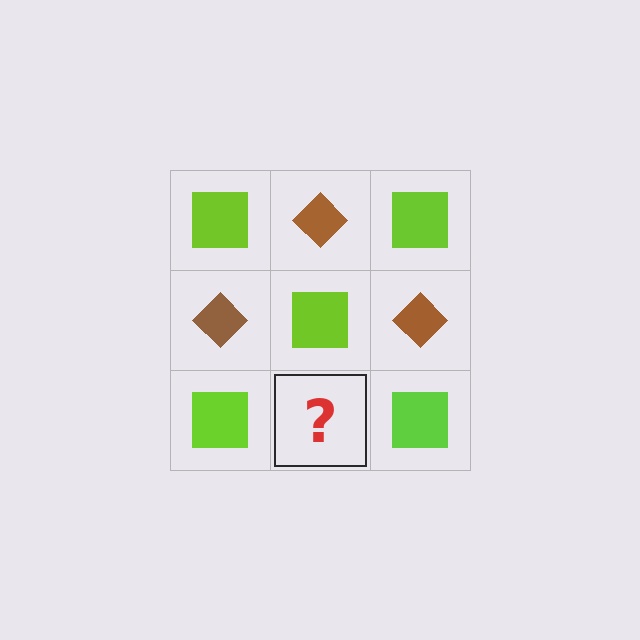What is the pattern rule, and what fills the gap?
The rule is that it alternates lime square and brown diamond in a checkerboard pattern. The gap should be filled with a brown diamond.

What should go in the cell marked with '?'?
The missing cell should contain a brown diamond.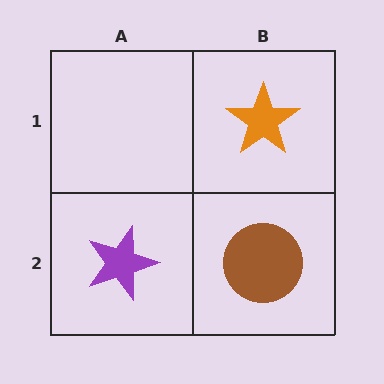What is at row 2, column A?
A purple star.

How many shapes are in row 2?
2 shapes.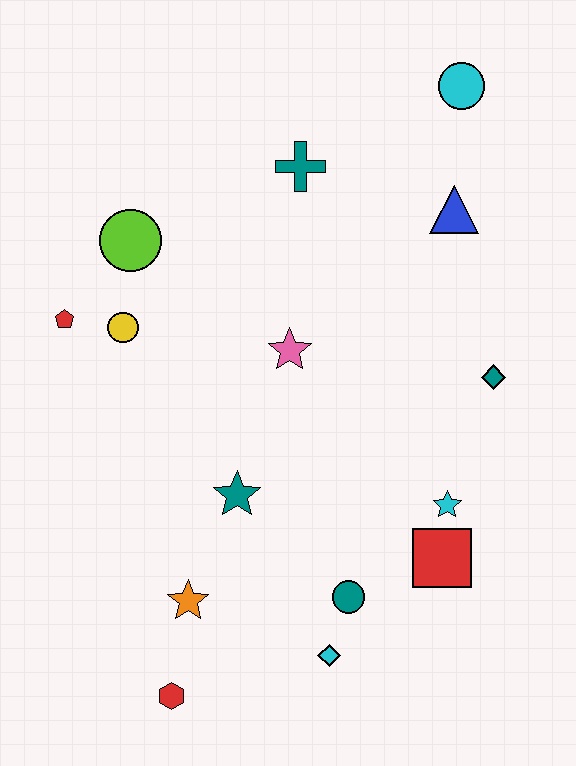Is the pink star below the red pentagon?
Yes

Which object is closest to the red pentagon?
The yellow circle is closest to the red pentagon.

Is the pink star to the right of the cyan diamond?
No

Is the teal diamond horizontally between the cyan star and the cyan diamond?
No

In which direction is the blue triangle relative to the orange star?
The blue triangle is above the orange star.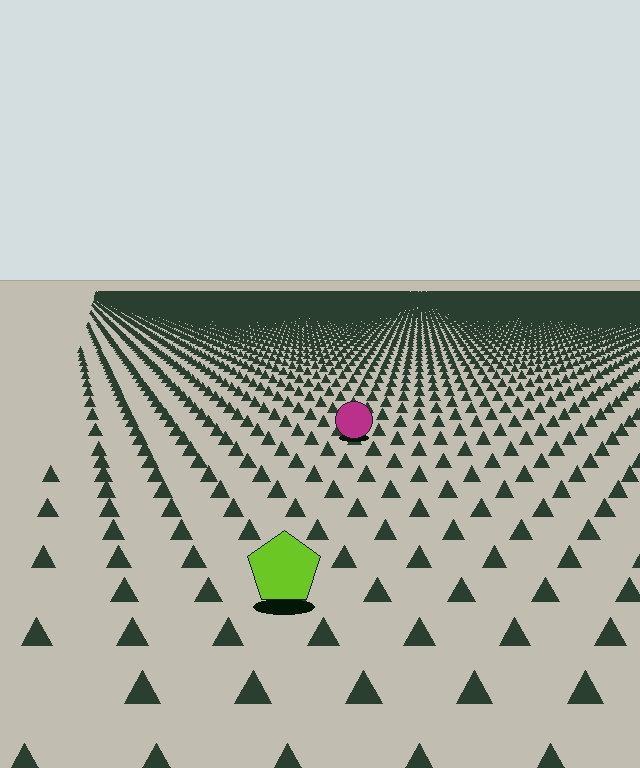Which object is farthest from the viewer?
The magenta circle is farthest from the viewer. It appears smaller and the ground texture around it is denser.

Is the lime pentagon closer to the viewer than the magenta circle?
Yes. The lime pentagon is closer — you can tell from the texture gradient: the ground texture is coarser near it.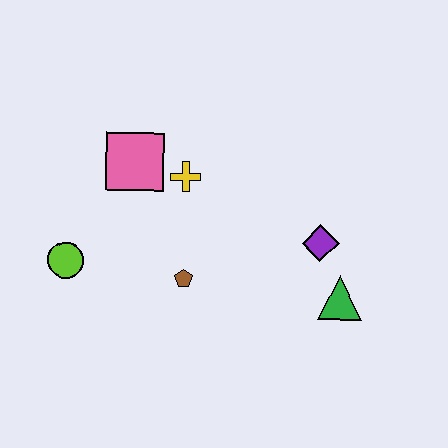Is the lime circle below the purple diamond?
Yes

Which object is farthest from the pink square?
The green triangle is farthest from the pink square.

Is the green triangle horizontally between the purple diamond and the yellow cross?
No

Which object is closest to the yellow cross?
The pink square is closest to the yellow cross.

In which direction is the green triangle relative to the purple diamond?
The green triangle is below the purple diamond.